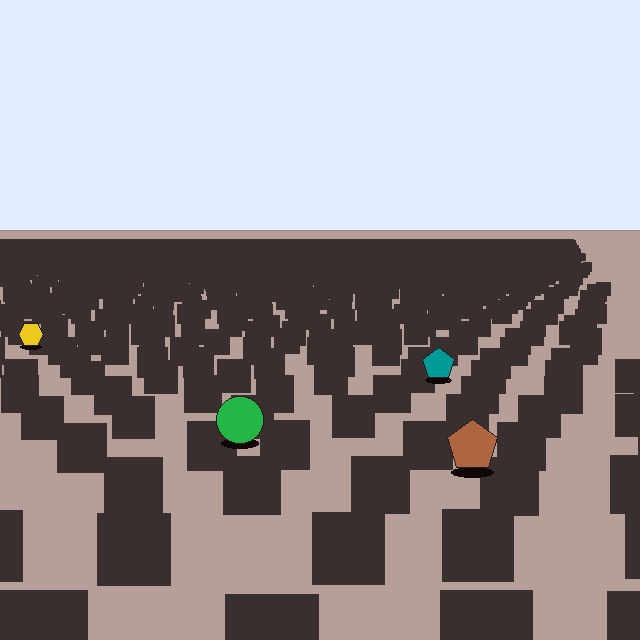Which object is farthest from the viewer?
The yellow hexagon is farthest from the viewer. It appears smaller and the ground texture around it is denser.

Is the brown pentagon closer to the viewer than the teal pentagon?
Yes. The brown pentagon is closer — you can tell from the texture gradient: the ground texture is coarser near it.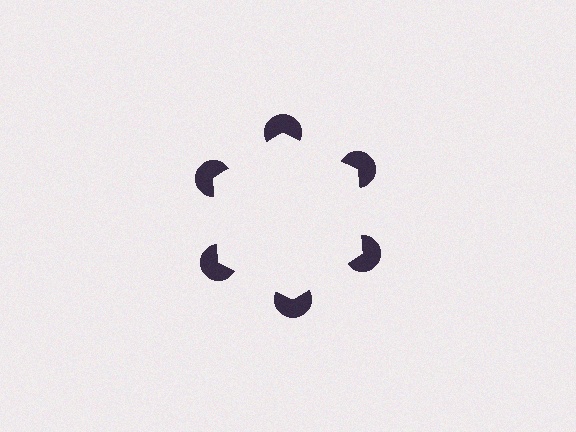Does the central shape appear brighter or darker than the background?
It typically appears slightly brighter than the background, even though no actual brightness change is drawn.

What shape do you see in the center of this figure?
An illusory hexagon — its edges are inferred from the aligned wedge cuts in the pac-man discs, not physically drawn.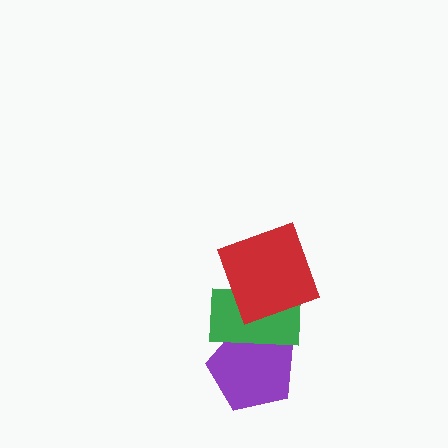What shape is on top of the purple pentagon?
The green rectangle is on top of the purple pentagon.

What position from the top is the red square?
The red square is 1st from the top.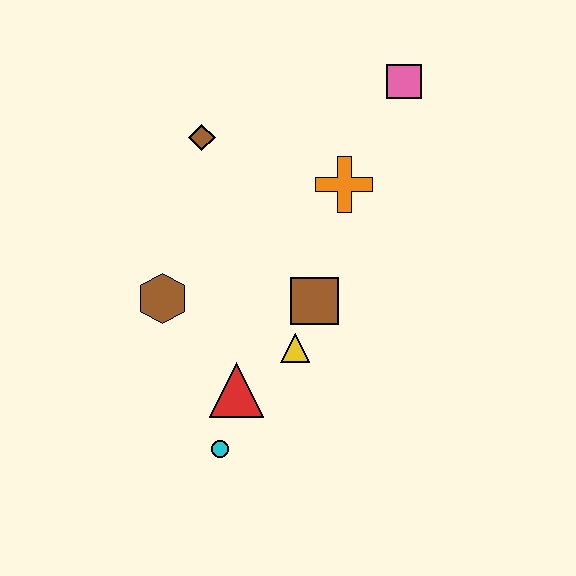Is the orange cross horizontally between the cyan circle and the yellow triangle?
No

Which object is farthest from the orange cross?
The cyan circle is farthest from the orange cross.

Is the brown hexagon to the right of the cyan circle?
No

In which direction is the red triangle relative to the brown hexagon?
The red triangle is below the brown hexagon.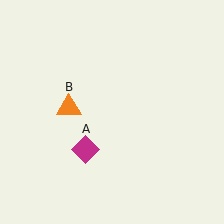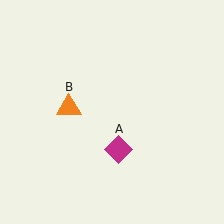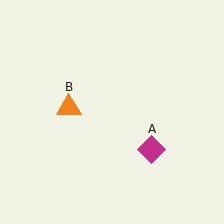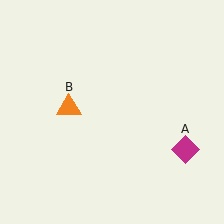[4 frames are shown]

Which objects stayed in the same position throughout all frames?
Orange triangle (object B) remained stationary.